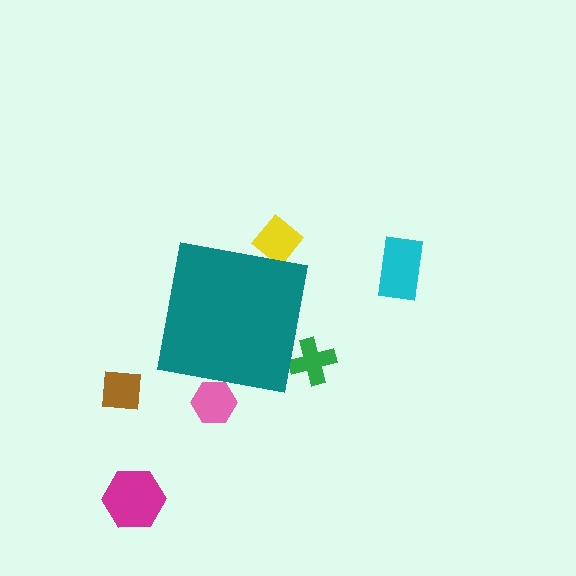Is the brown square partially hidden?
No, the brown square is fully visible.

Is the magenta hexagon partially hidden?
No, the magenta hexagon is fully visible.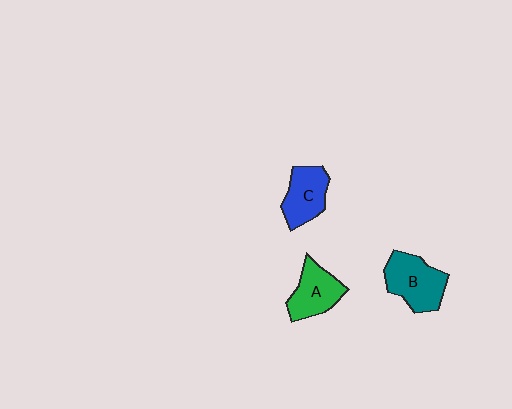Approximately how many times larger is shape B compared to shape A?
Approximately 1.2 times.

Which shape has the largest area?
Shape B (teal).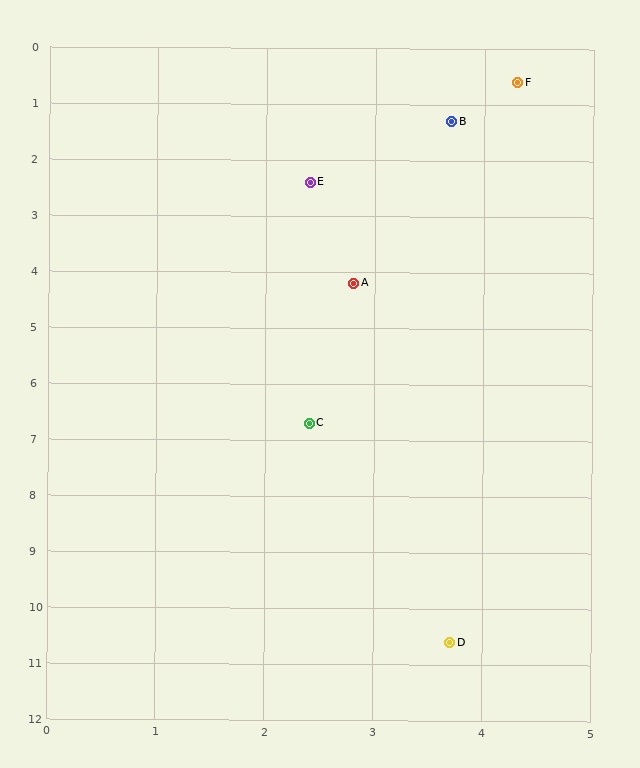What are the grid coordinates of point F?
Point F is at approximately (4.3, 0.6).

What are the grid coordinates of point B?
Point B is at approximately (3.7, 1.3).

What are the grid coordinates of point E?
Point E is at approximately (2.4, 2.4).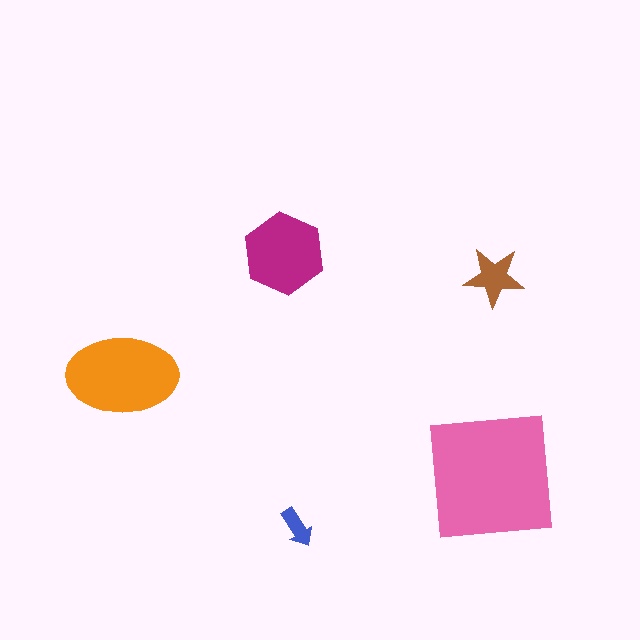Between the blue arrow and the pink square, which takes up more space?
The pink square.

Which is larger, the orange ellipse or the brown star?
The orange ellipse.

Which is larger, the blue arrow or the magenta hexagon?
The magenta hexagon.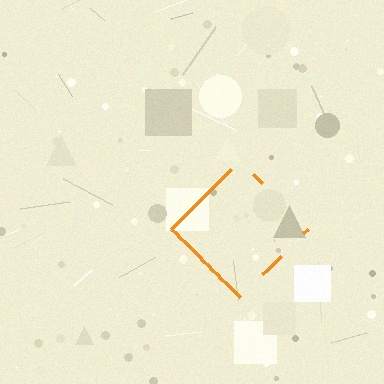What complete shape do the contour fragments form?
The contour fragments form a diamond.